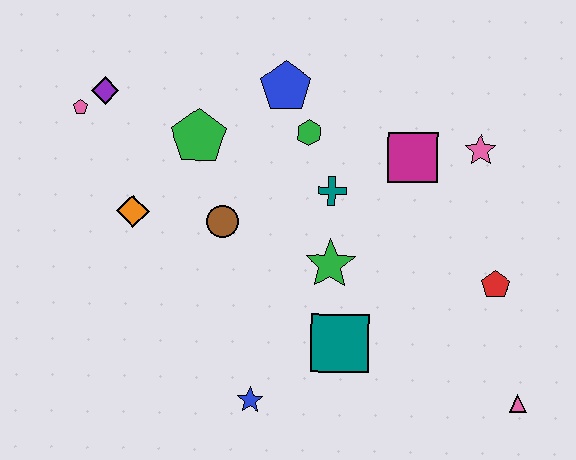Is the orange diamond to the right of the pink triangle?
No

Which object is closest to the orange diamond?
The brown circle is closest to the orange diamond.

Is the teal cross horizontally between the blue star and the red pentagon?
Yes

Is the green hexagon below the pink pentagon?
Yes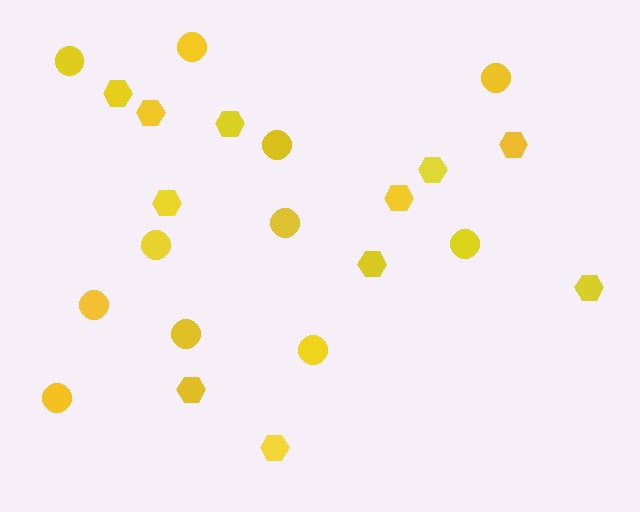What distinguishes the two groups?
There are 2 groups: one group of circles (11) and one group of hexagons (11).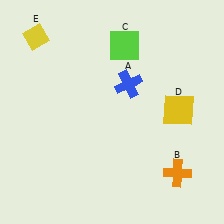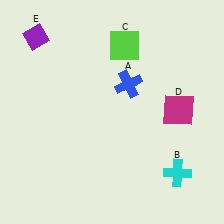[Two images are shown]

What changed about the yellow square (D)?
In Image 1, D is yellow. In Image 2, it changed to magenta.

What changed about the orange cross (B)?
In Image 1, B is orange. In Image 2, it changed to cyan.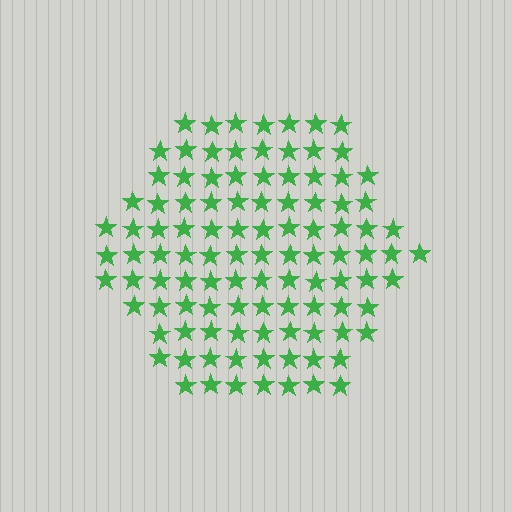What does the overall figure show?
The overall figure shows a hexagon.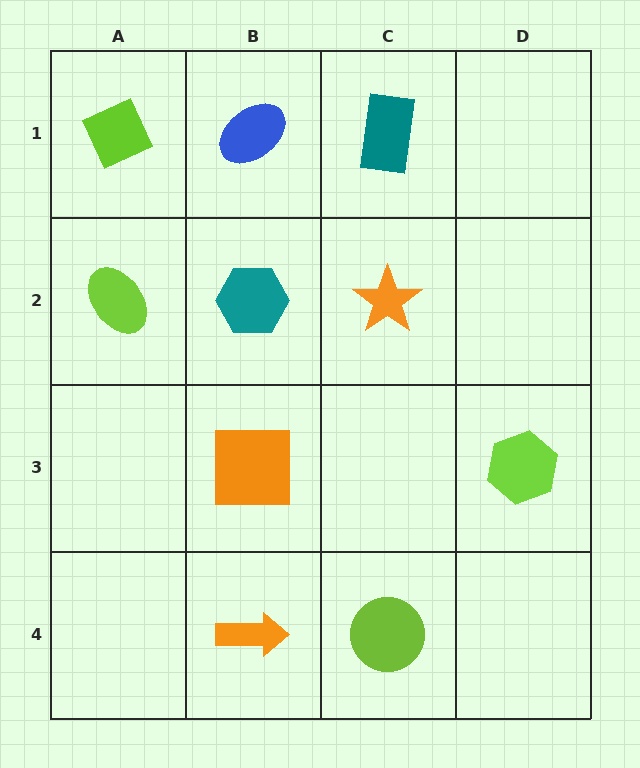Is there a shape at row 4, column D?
No, that cell is empty.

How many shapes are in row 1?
3 shapes.